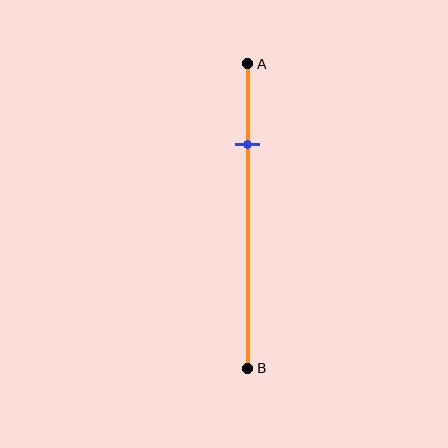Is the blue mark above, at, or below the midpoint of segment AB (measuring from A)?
The blue mark is above the midpoint of segment AB.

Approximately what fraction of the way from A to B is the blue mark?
The blue mark is approximately 25% of the way from A to B.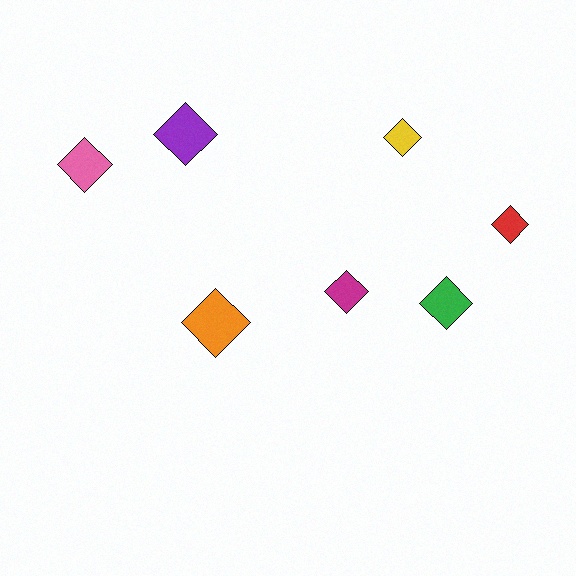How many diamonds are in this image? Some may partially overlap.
There are 7 diamonds.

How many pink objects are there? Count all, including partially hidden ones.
There is 1 pink object.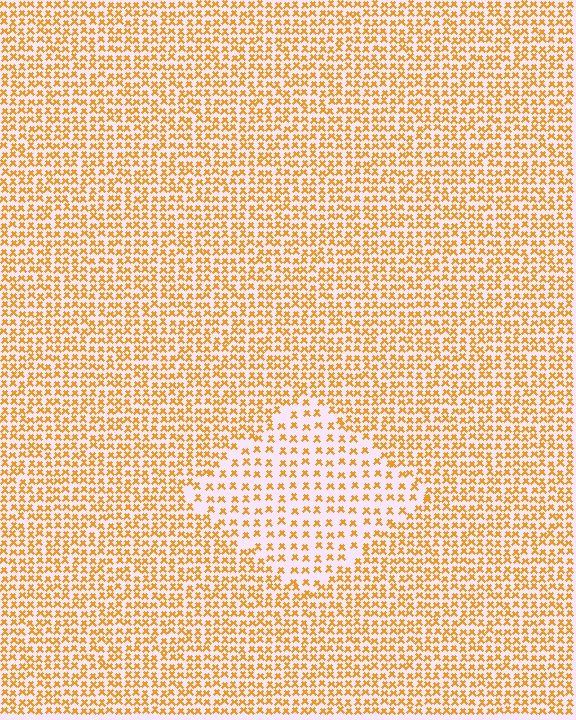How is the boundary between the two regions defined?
The boundary is defined by a change in element density (approximately 1.8x ratio). All elements are the same color, size, and shape.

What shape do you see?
I see a diamond.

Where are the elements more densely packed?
The elements are more densely packed outside the diamond boundary.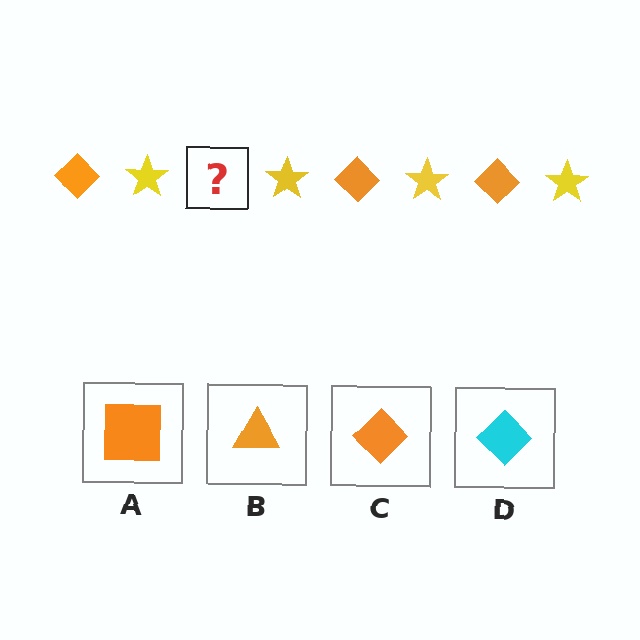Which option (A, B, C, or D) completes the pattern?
C.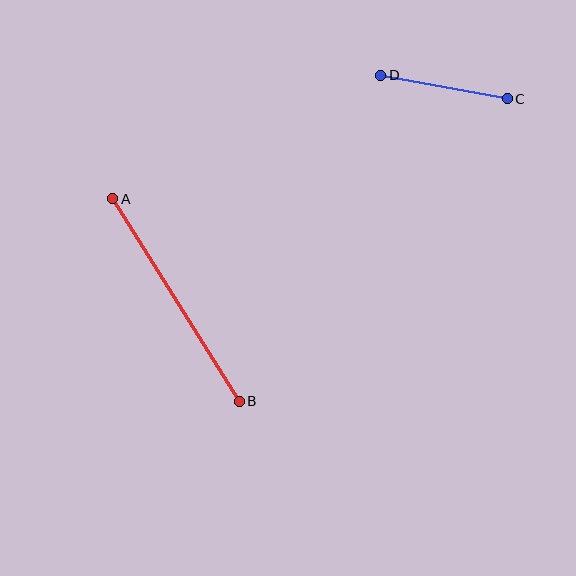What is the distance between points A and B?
The distance is approximately 239 pixels.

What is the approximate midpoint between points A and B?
The midpoint is at approximately (176, 300) pixels.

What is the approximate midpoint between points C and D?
The midpoint is at approximately (444, 87) pixels.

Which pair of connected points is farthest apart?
Points A and B are farthest apart.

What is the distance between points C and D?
The distance is approximately 128 pixels.